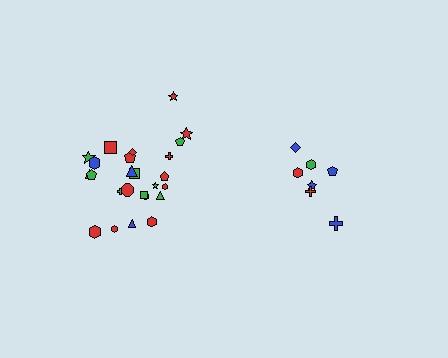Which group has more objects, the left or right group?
The left group.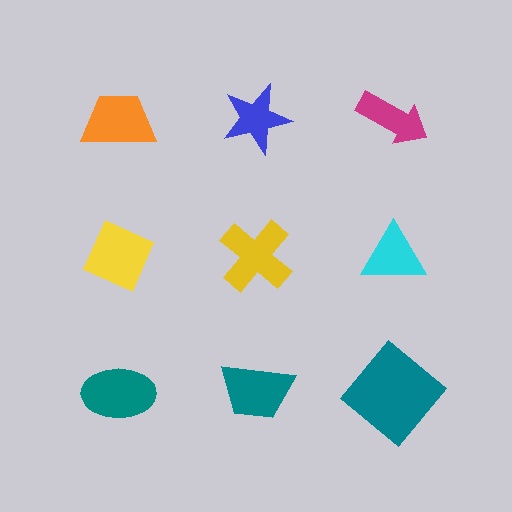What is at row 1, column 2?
A blue star.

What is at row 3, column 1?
A teal ellipse.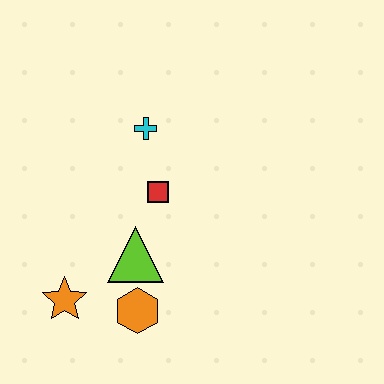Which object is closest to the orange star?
The orange hexagon is closest to the orange star.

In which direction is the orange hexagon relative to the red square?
The orange hexagon is below the red square.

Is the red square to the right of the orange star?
Yes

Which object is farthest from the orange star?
The cyan cross is farthest from the orange star.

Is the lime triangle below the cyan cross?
Yes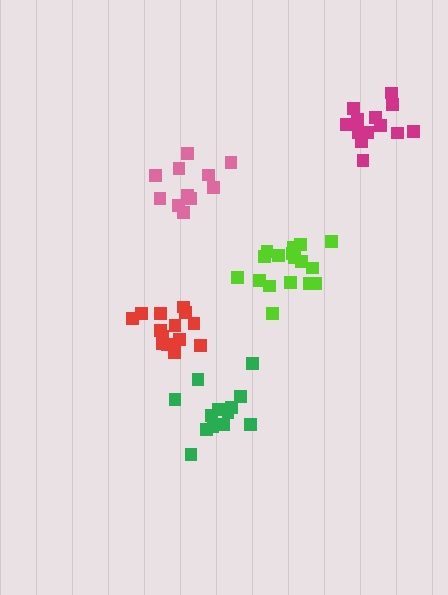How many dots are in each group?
Group 1: 17 dots, Group 2: 11 dots, Group 3: 13 dots, Group 4: 15 dots, Group 5: 13 dots (69 total).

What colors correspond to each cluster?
The clusters are colored: lime, pink, green, red, magenta.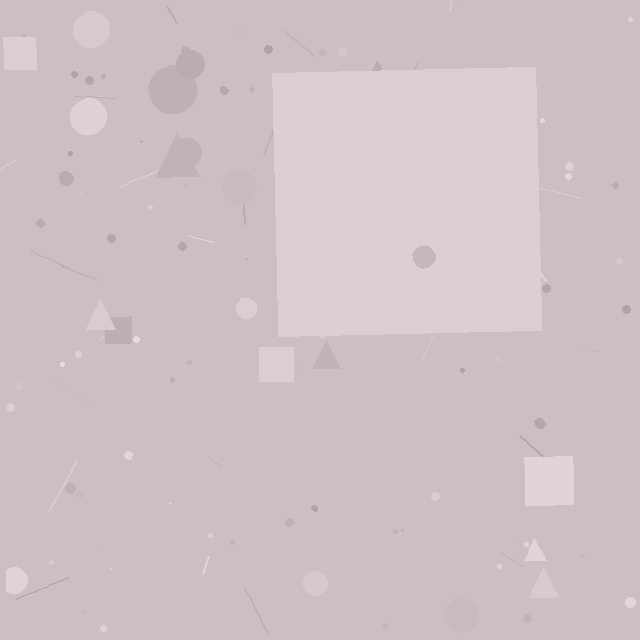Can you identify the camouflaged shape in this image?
The camouflaged shape is a square.